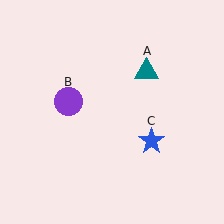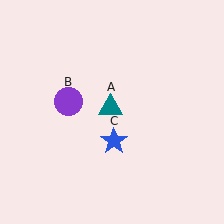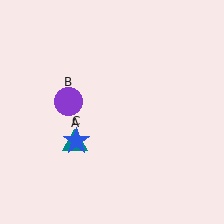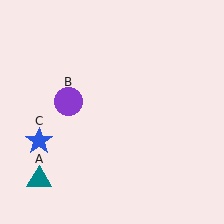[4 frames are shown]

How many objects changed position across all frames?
2 objects changed position: teal triangle (object A), blue star (object C).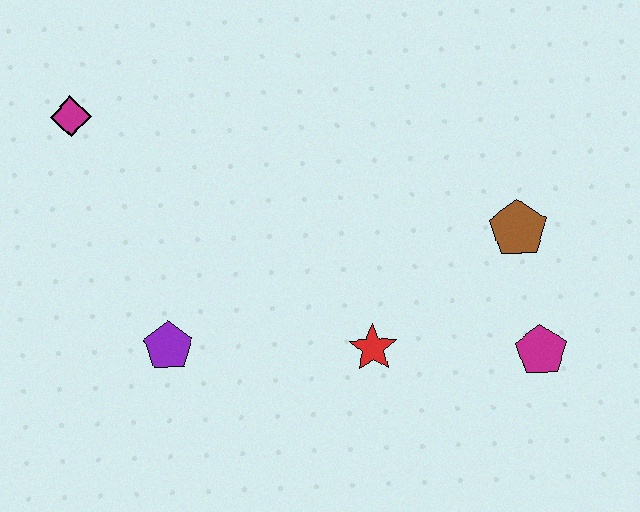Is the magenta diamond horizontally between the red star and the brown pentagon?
No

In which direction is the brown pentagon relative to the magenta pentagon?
The brown pentagon is above the magenta pentagon.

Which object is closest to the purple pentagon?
The red star is closest to the purple pentagon.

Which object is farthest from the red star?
The magenta diamond is farthest from the red star.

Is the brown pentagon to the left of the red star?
No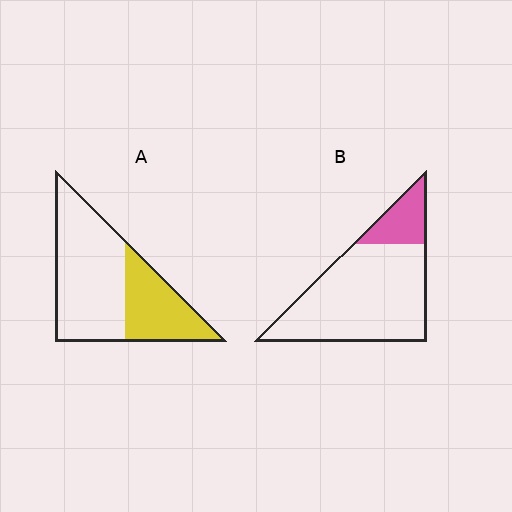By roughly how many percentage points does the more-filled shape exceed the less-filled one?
By roughly 15 percentage points (A over B).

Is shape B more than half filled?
No.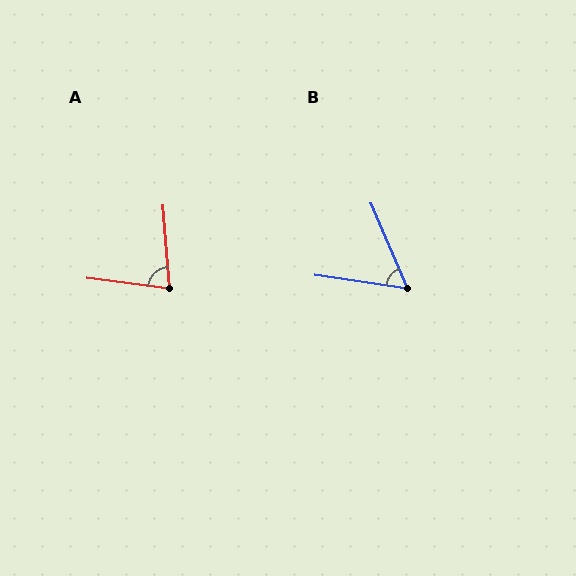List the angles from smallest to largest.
B (59°), A (78°).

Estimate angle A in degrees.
Approximately 78 degrees.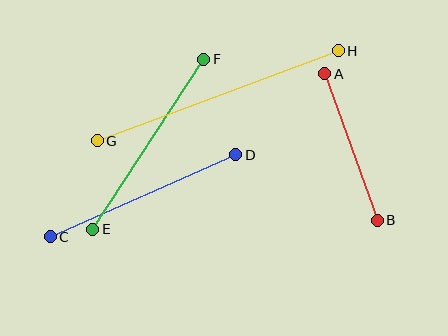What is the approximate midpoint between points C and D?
The midpoint is at approximately (143, 196) pixels.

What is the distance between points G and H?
The distance is approximately 258 pixels.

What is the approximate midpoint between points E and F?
The midpoint is at approximately (148, 144) pixels.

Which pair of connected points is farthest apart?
Points G and H are farthest apart.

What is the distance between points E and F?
The distance is approximately 203 pixels.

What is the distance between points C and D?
The distance is approximately 203 pixels.